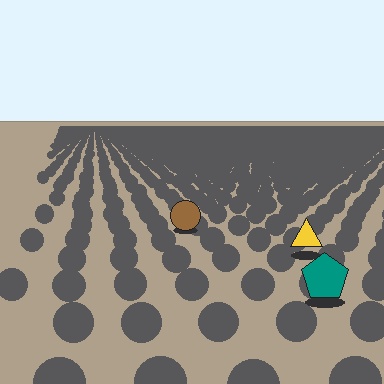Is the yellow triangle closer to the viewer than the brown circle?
Yes. The yellow triangle is closer — you can tell from the texture gradient: the ground texture is coarser near it.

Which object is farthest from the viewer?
The brown circle is farthest from the viewer. It appears smaller and the ground texture around it is denser.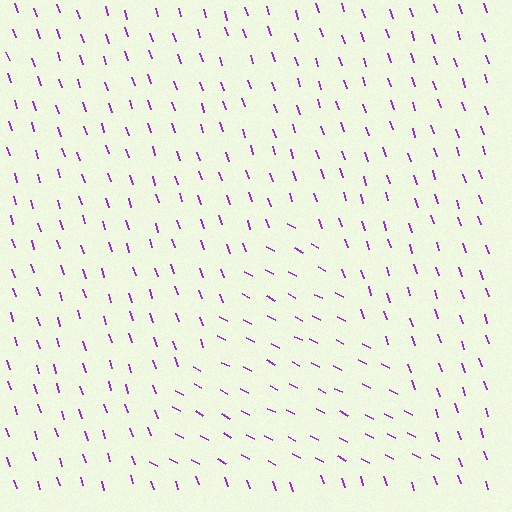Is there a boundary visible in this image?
Yes, there is a texture boundary formed by a change in line orientation.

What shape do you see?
I see a triangle.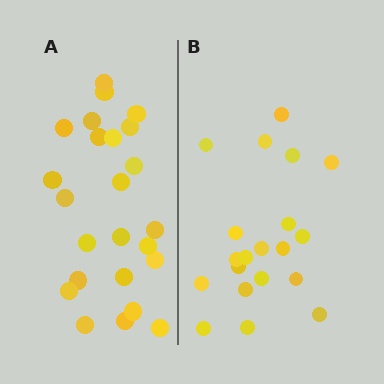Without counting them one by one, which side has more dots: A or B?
Region A (the left region) has more dots.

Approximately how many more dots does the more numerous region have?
Region A has about 4 more dots than region B.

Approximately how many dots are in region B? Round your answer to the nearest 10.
About 20 dots.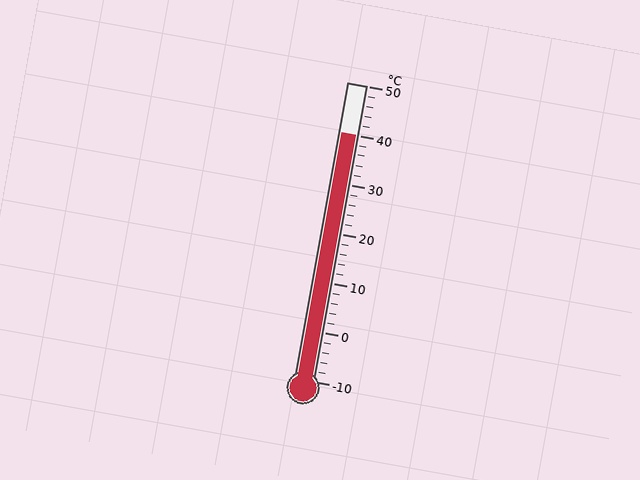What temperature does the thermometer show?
The thermometer shows approximately 40°C.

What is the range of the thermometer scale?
The thermometer scale ranges from -10°C to 50°C.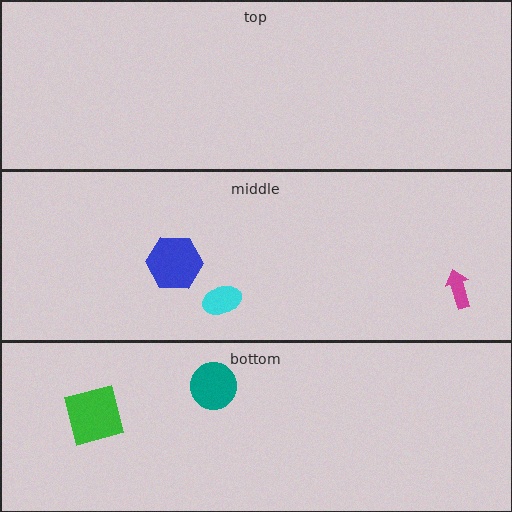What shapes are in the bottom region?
The green square, the teal circle.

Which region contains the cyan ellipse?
The middle region.